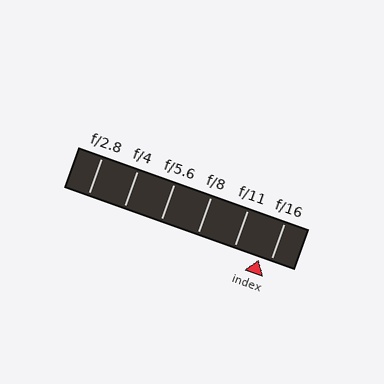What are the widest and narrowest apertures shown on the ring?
The widest aperture shown is f/2.8 and the narrowest is f/16.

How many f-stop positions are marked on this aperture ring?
There are 6 f-stop positions marked.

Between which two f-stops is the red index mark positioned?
The index mark is between f/11 and f/16.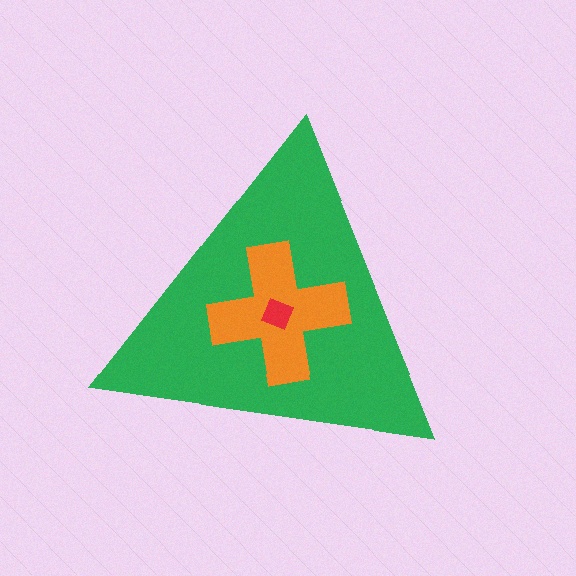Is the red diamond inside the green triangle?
Yes.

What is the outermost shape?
The green triangle.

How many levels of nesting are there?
3.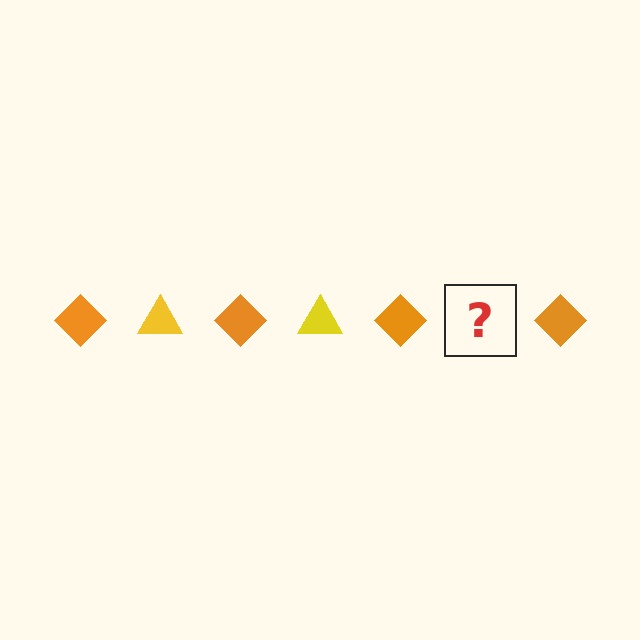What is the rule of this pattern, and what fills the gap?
The rule is that the pattern alternates between orange diamond and yellow triangle. The gap should be filled with a yellow triangle.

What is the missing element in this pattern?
The missing element is a yellow triangle.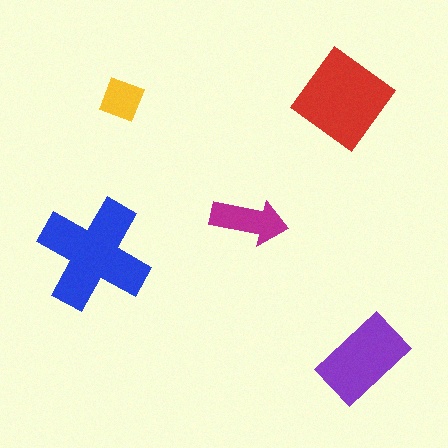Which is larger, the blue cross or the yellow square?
The blue cross.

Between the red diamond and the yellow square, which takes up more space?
The red diamond.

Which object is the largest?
The blue cross.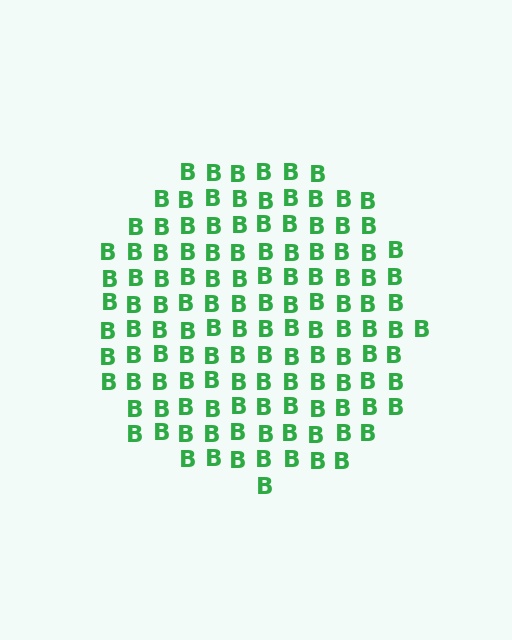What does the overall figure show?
The overall figure shows a circle.